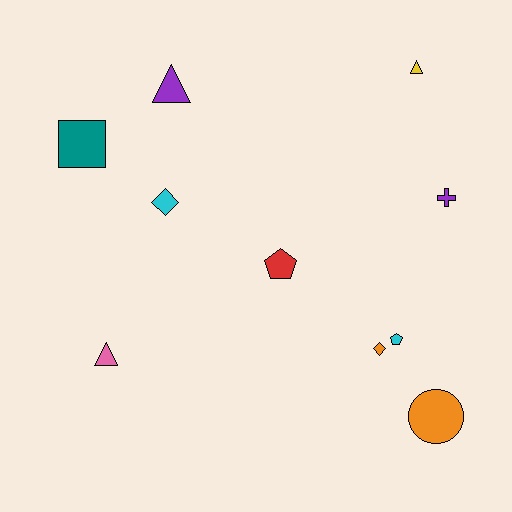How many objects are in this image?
There are 10 objects.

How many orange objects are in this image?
There are 2 orange objects.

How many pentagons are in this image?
There are 2 pentagons.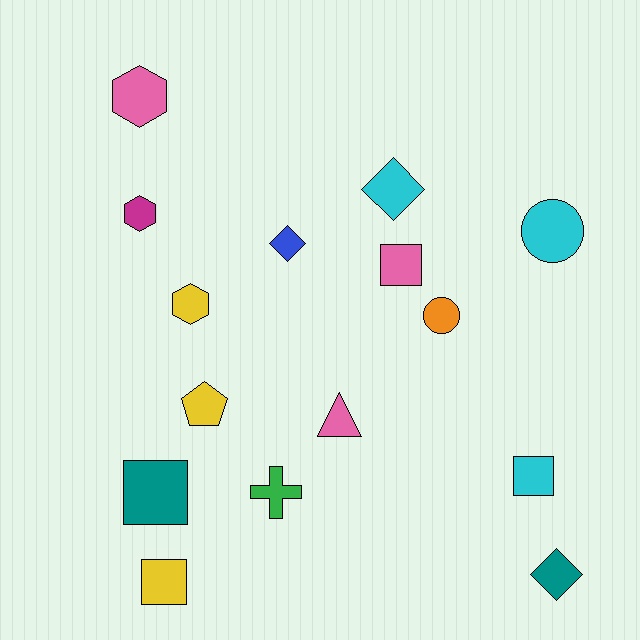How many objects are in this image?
There are 15 objects.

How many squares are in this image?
There are 4 squares.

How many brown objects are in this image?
There are no brown objects.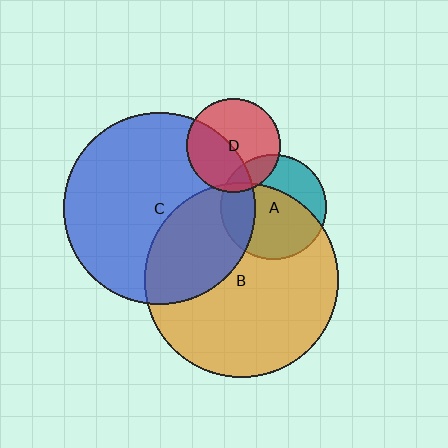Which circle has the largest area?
Circle B (orange).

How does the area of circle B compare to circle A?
Approximately 3.4 times.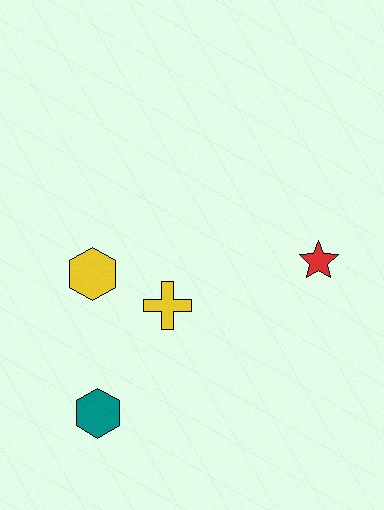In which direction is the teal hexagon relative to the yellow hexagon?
The teal hexagon is below the yellow hexagon.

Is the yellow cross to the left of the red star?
Yes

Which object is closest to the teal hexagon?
The yellow cross is closest to the teal hexagon.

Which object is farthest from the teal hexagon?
The red star is farthest from the teal hexagon.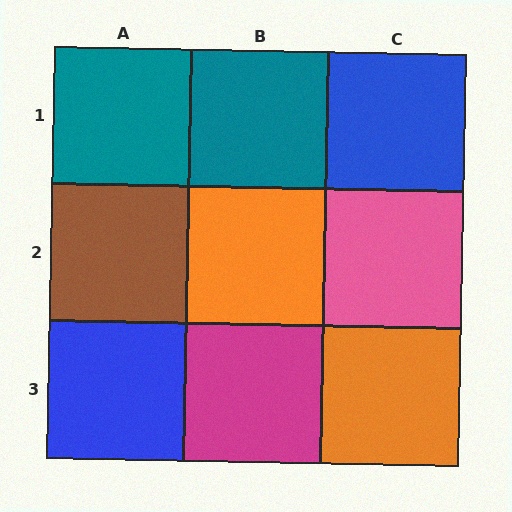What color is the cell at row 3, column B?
Magenta.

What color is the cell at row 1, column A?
Teal.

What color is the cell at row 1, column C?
Blue.